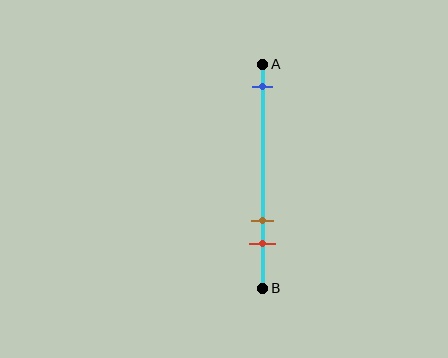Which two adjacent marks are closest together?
The brown and red marks are the closest adjacent pair.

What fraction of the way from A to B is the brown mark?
The brown mark is approximately 70% (0.7) of the way from A to B.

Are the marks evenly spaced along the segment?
No, the marks are not evenly spaced.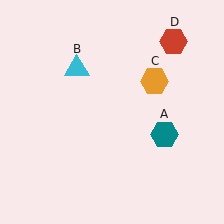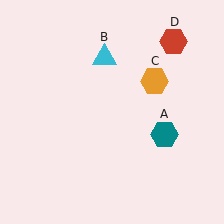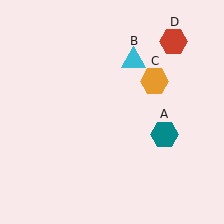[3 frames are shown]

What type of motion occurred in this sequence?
The cyan triangle (object B) rotated clockwise around the center of the scene.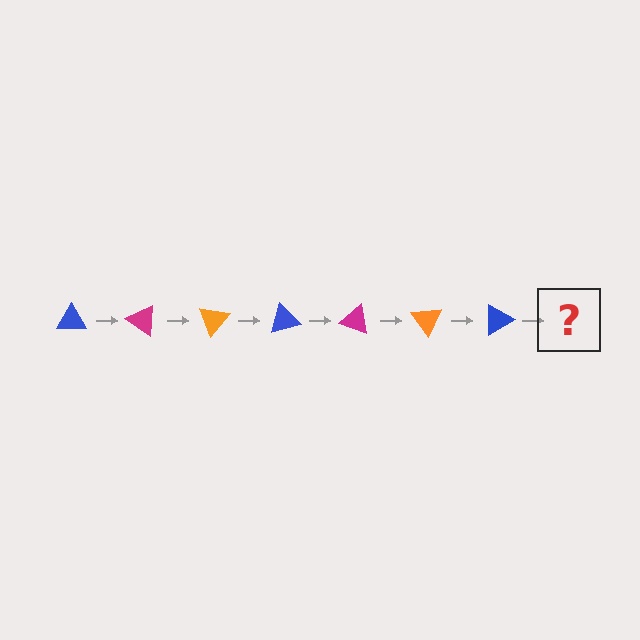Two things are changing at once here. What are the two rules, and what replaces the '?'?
The two rules are that it rotates 35 degrees each step and the color cycles through blue, magenta, and orange. The '?' should be a magenta triangle, rotated 245 degrees from the start.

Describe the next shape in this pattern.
It should be a magenta triangle, rotated 245 degrees from the start.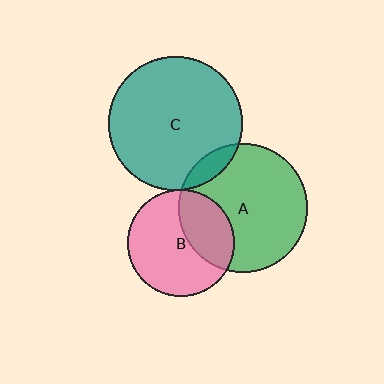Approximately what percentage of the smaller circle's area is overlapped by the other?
Approximately 10%.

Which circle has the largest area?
Circle C (teal).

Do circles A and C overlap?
Yes.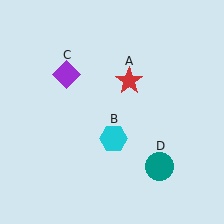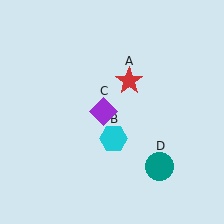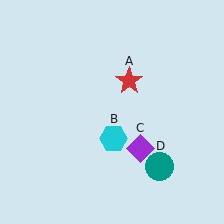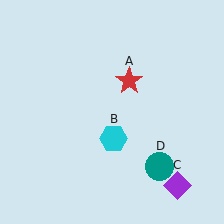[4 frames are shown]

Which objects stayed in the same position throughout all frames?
Red star (object A) and cyan hexagon (object B) and teal circle (object D) remained stationary.